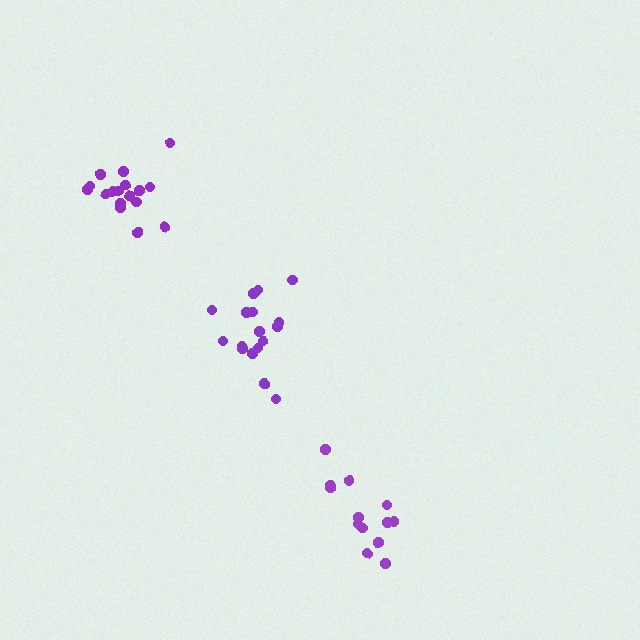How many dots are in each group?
Group 1: 13 dots, Group 2: 17 dots, Group 3: 17 dots (47 total).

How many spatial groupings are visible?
There are 3 spatial groupings.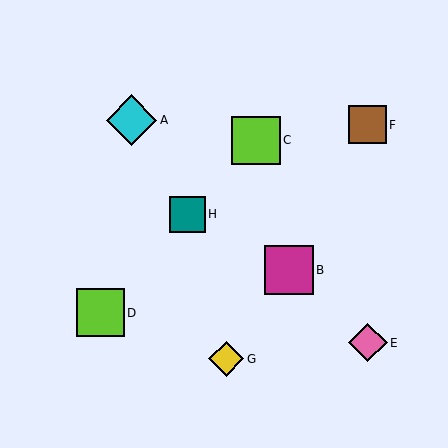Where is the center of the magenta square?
The center of the magenta square is at (289, 270).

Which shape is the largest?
The cyan diamond (labeled A) is the largest.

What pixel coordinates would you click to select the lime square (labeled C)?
Click at (256, 140) to select the lime square C.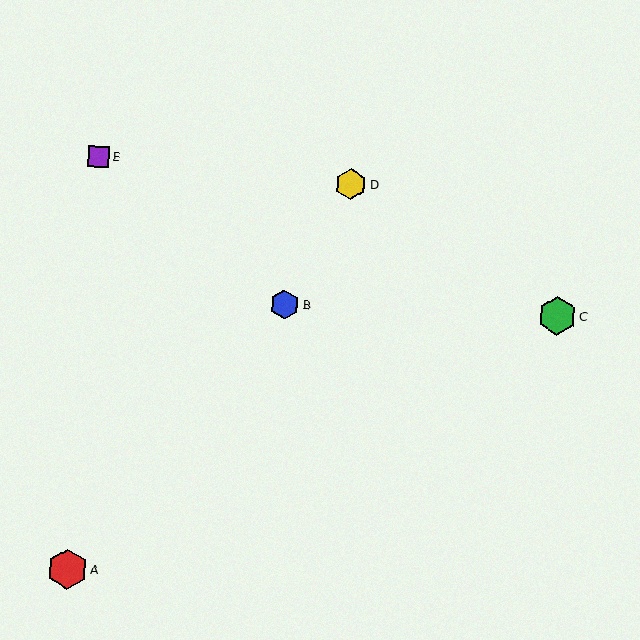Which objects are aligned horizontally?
Objects B, C are aligned horizontally.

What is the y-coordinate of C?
Object C is at y≈316.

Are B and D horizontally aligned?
No, B is at y≈304 and D is at y≈184.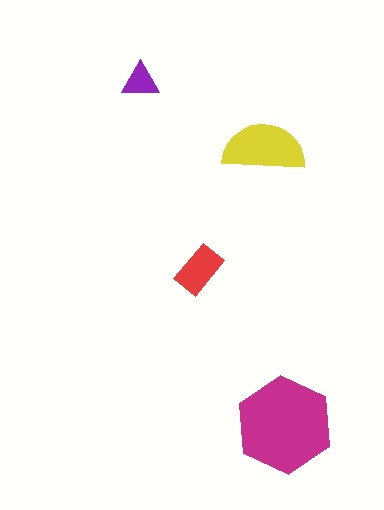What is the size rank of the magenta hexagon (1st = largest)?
1st.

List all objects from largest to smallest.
The magenta hexagon, the yellow semicircle, the red rectangle, the purple triangle.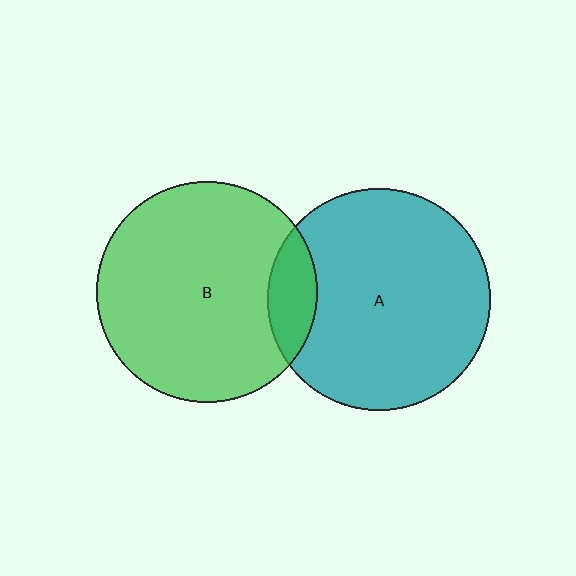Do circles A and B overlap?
Yes.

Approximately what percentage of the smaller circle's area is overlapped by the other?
Approximately 10%.